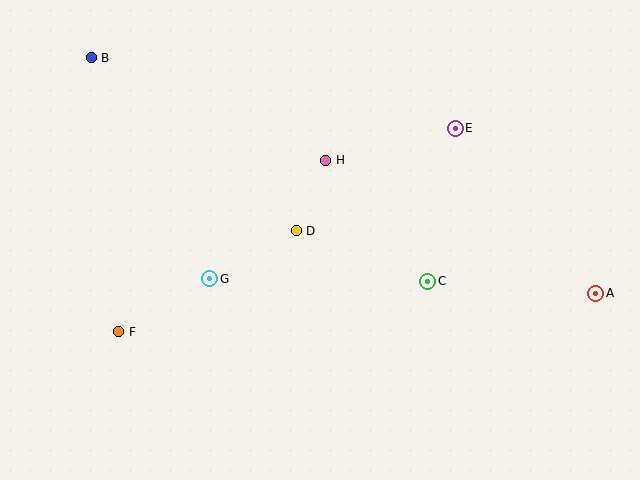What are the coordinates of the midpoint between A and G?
The midpoint between A and G is at (403, 286).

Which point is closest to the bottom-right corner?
Point A is closest to the bottom-right corner.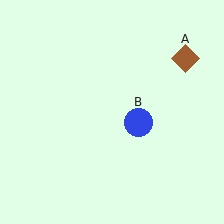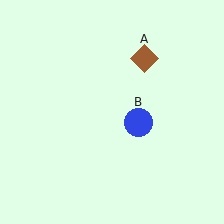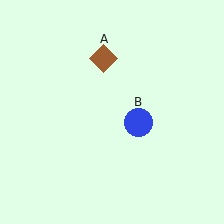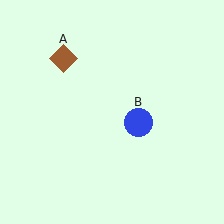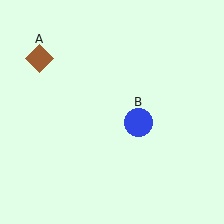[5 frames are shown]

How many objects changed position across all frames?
1 object changed position: brown diamond (object A).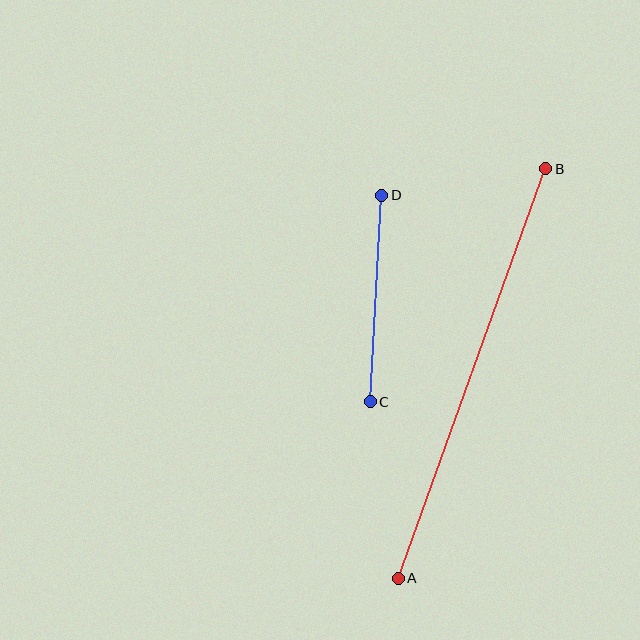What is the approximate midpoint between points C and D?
The midpoint is at approximately (376, 298) pixels.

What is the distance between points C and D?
The distance is approximately 207 pixels.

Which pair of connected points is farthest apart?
Points A and B are farthest apart.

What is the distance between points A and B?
The distance is approximately 435 pixels.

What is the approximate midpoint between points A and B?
The midpoint is at approximately (472, 374) pixels.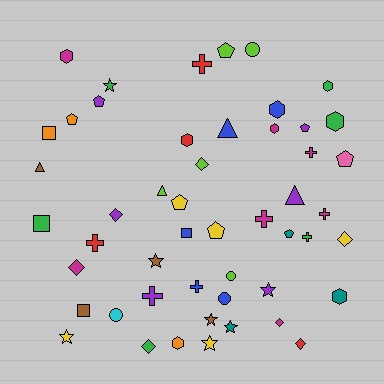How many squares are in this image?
There are 4 squares.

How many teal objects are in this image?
There are 3 teal objects.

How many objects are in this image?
There are 50 objects.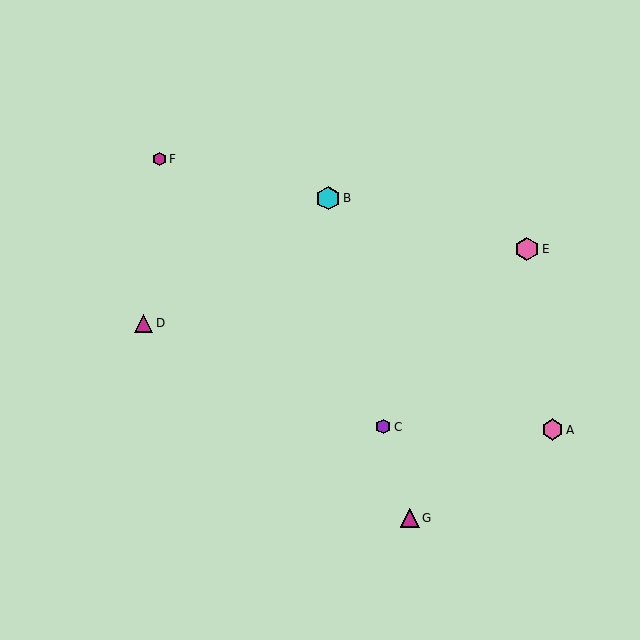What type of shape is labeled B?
Shape B is a cyan hexagon.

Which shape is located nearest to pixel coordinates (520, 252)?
The pink hexagon (labeled E) at (527, 249) is nearest to that location.